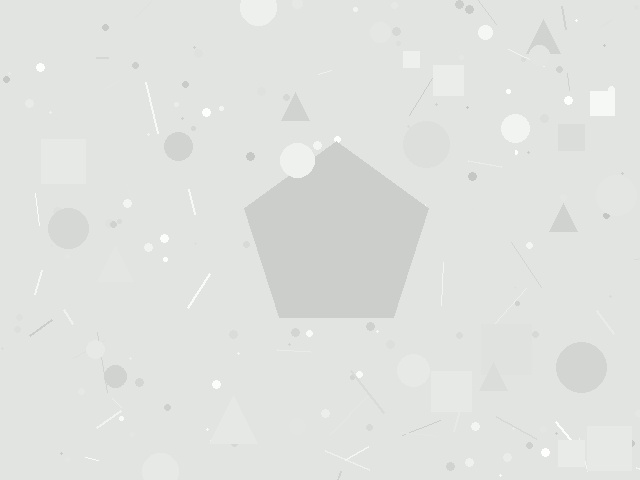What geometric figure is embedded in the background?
A pentagon is embedded in the background.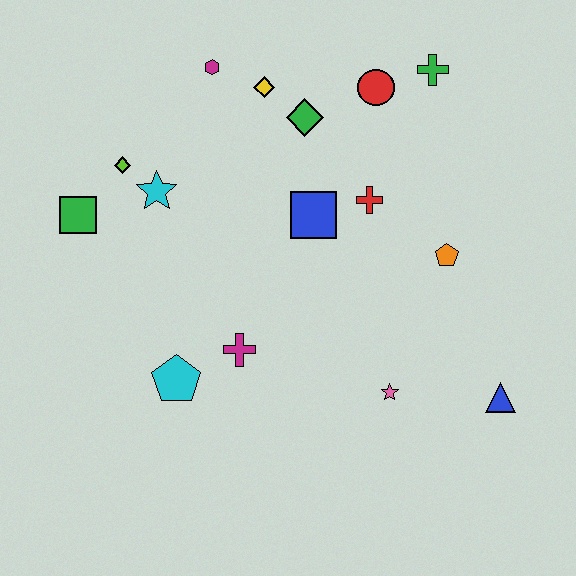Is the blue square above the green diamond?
No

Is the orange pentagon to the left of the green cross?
No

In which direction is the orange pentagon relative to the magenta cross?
The orange pentagon is to the right of the magenta cross.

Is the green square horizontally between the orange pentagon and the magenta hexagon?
No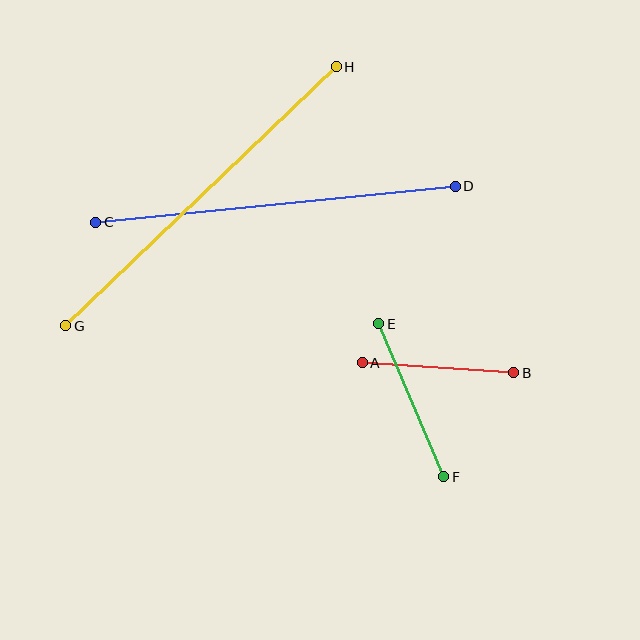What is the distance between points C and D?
The distance is approximately 361 pixels.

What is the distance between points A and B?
The distance is approximately 152 pixels.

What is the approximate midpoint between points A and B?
The midpoint is at approximately (438, 368) pixels.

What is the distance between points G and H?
The distance is approximately 375 pixels.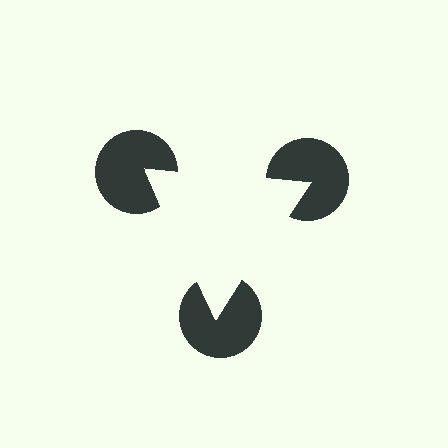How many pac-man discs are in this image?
There are 3 — one at each vertex of the illusory triangle.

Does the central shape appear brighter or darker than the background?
It typically appears slightly brighter than the background, even though no actual brightness change is drawn.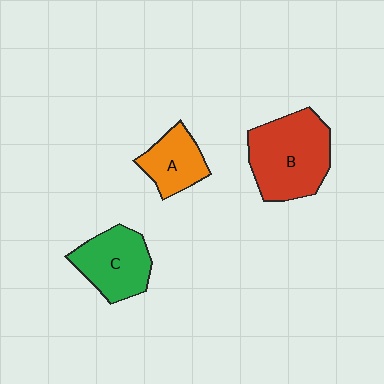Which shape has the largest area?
Shape B (red).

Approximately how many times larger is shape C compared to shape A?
Approximately 1.3 times.